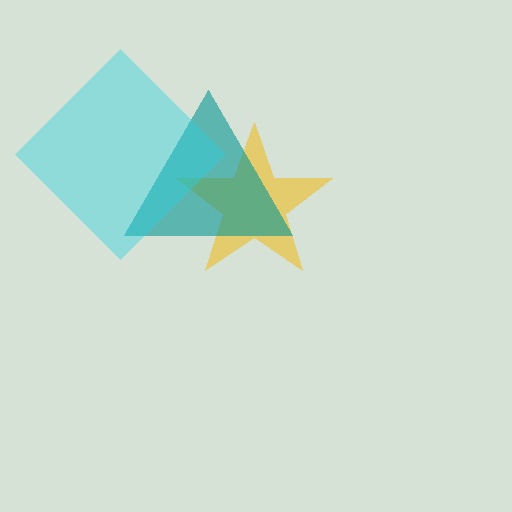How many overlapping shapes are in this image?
There are 3 overlapping shapes in the image.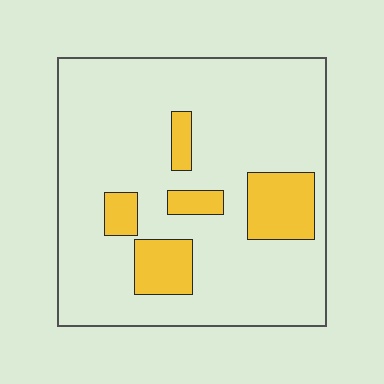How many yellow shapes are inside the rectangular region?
5.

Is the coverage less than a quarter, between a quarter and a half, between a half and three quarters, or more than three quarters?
Less than a quarter.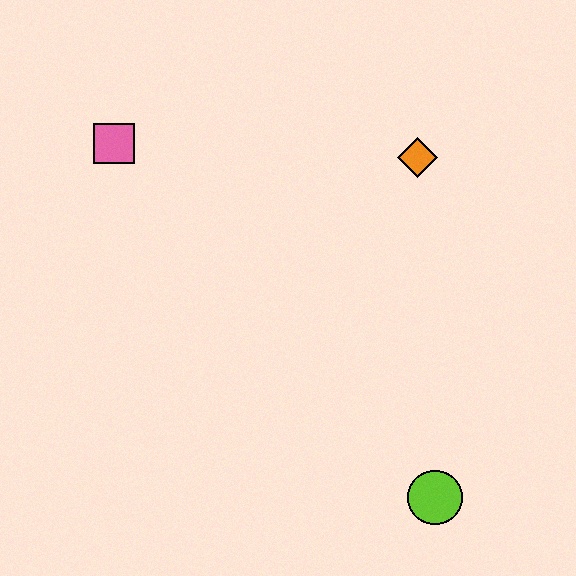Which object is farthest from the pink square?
The lime circle is farthest from the pink square.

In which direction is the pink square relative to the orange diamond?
The pink square is to the left of the orange diamond.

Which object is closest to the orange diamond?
The pink square is closest to the orange diamond.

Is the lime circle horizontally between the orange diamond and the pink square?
No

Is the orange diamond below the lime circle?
No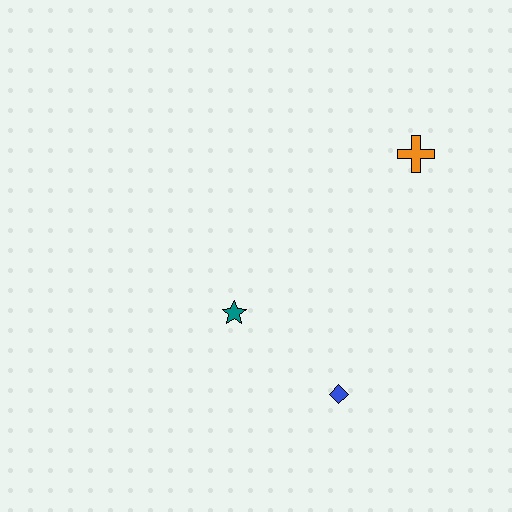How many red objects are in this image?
There are no red objects.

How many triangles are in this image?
There are no triangles.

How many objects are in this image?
There are 3 objects.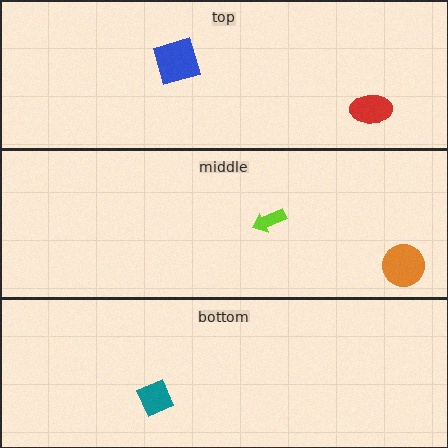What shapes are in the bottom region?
The teal diamond.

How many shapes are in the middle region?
2.